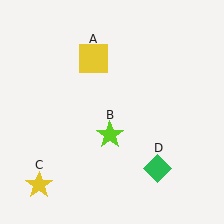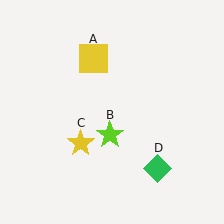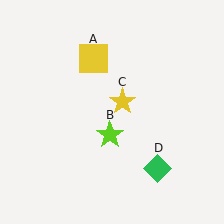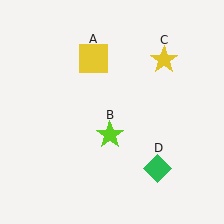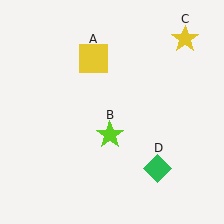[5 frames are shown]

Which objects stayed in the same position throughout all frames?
Yellow square (object A) and lime star (object B) and green diamond (object D) remained stationary.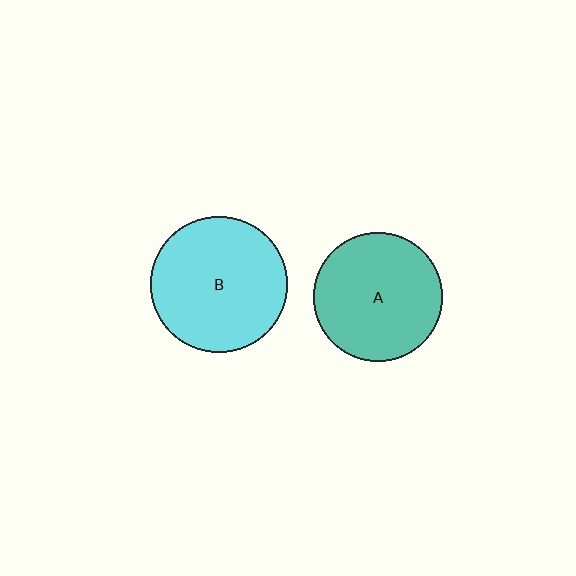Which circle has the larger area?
Circle B (cyan).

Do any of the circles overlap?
No, none of the circles overlap.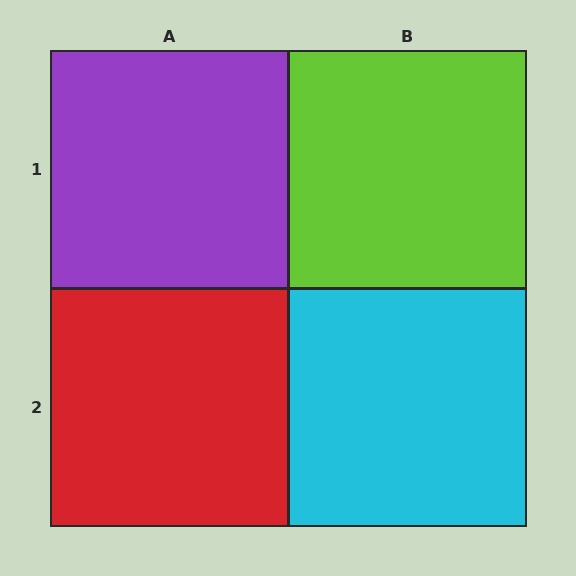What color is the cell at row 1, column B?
Lime.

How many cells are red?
1 cell is red.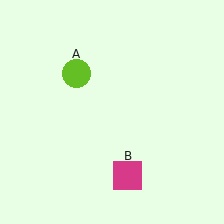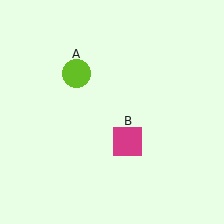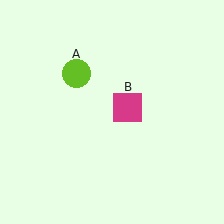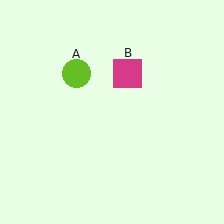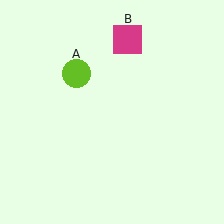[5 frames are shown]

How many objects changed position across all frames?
1 object changed position: magenta square (object B).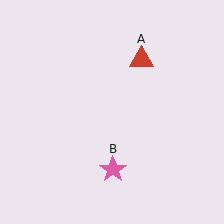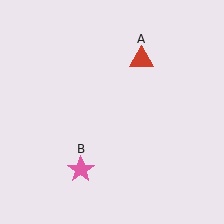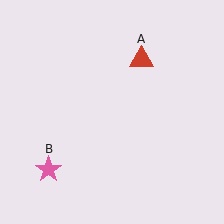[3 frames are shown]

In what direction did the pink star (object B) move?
The pink star (object B) moved left.